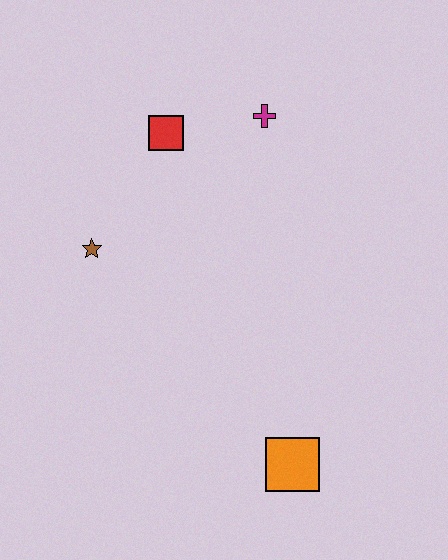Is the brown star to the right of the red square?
No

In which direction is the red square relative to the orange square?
The red square is above the orange square.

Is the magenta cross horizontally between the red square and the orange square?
Yes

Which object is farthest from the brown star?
The orange square is farthest from the brown star.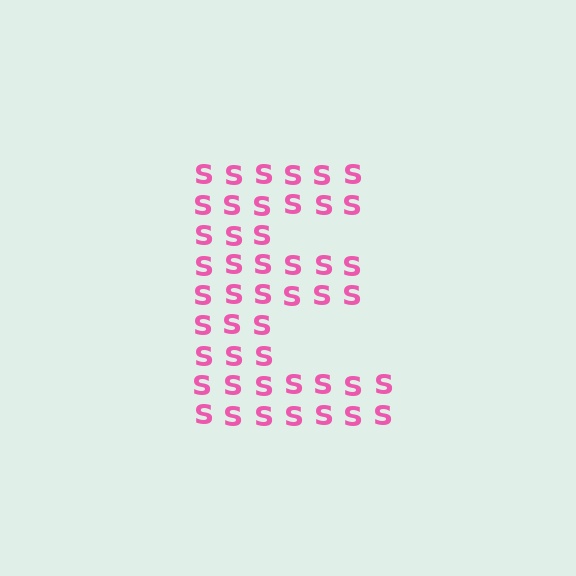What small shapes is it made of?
It is made of small letter S's.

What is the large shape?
The large shape is the letter E.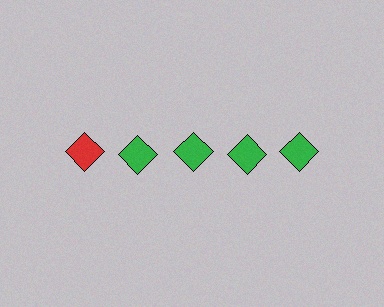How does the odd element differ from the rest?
It has a different color: red instead of green.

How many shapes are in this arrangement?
There are 5 shapes arranged in a grid pattern.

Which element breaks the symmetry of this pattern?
The red diamond in the top row, leftmost column breaks the symmetry. All other shapes are green diamonds.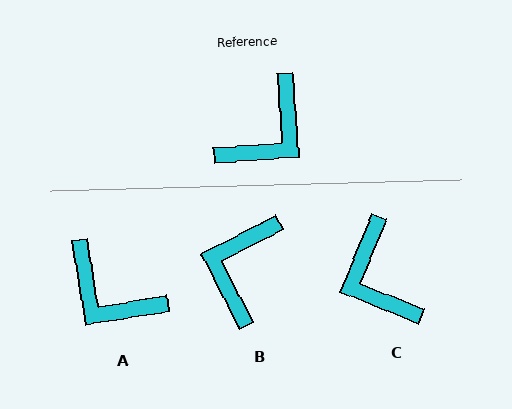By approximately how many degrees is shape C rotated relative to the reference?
Approximately 116 degrees clockwise.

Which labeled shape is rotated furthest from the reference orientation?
B, about 157 degrees away.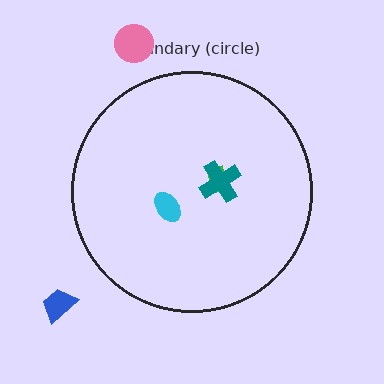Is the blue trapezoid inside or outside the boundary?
Outside.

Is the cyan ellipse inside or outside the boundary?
Inside.